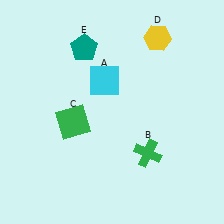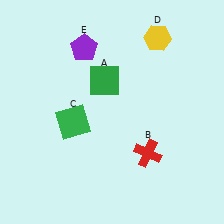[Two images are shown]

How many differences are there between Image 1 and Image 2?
There are 3 differences between the two images.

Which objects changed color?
A changed from cyan to green. B changed from green to red. E changed from teal to purple.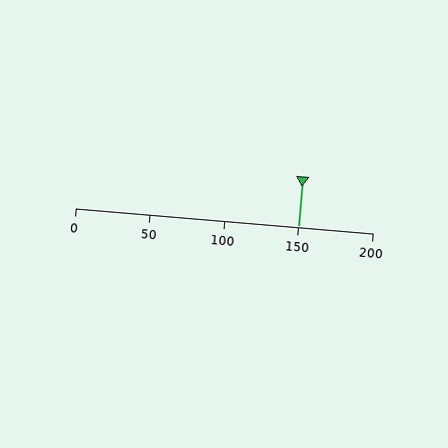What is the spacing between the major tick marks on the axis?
The major ticks are spaced 50 apart.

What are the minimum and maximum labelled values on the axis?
The axis runs from 0 to 200.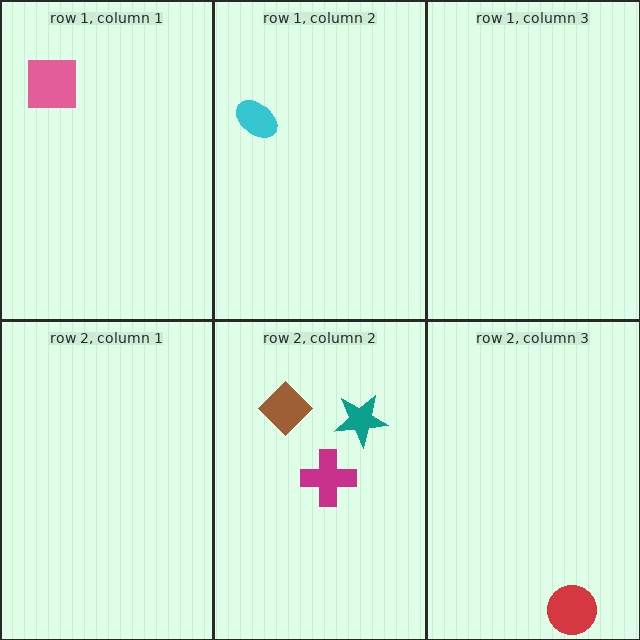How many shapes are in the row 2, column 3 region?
1.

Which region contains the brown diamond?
The row 2, column 2 region.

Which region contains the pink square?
The row 1, column 1 region.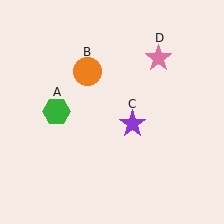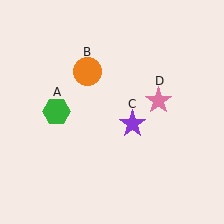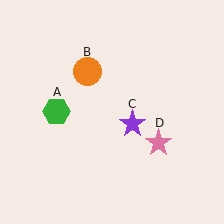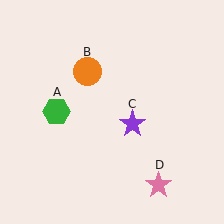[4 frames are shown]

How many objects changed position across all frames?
1 object changed position: pink star (object D).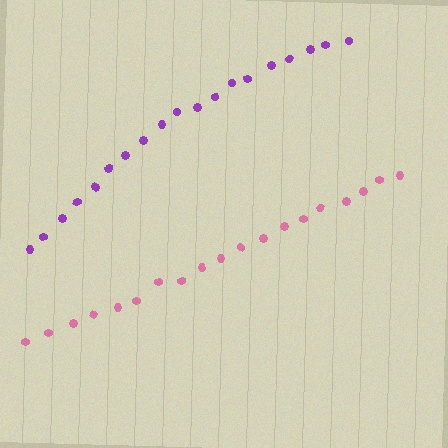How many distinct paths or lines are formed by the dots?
There are 2 distinct paths.